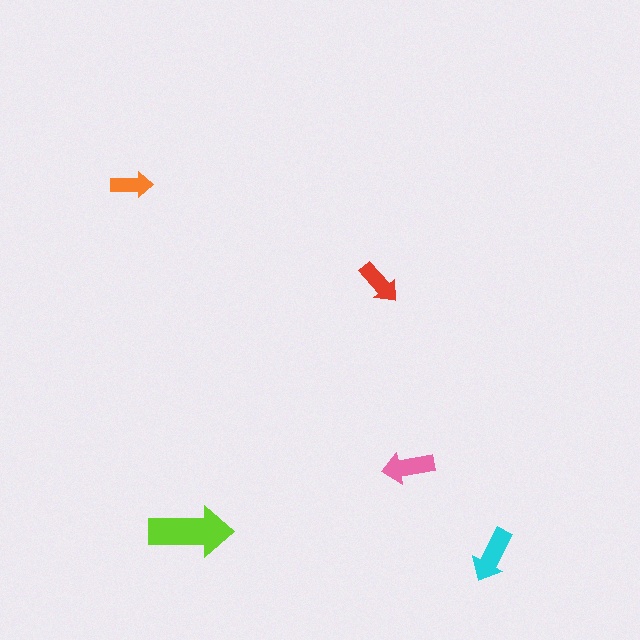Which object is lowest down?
The cyan arrow is bottommost.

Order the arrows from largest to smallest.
the lime one, the cyan one, the pink one, the red one, the orange one.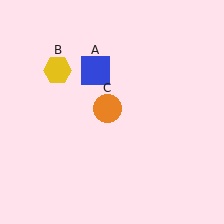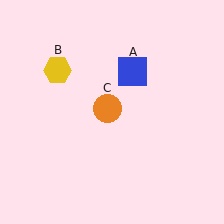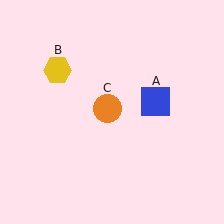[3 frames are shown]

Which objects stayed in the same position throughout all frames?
Yellow hexagon (object B) and orange circle (object C) remained stationary.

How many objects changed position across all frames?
1 object changed position: blue square (object A).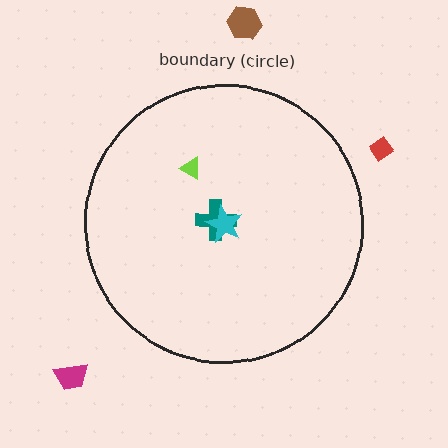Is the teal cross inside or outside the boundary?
Inside.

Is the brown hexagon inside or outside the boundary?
Outside.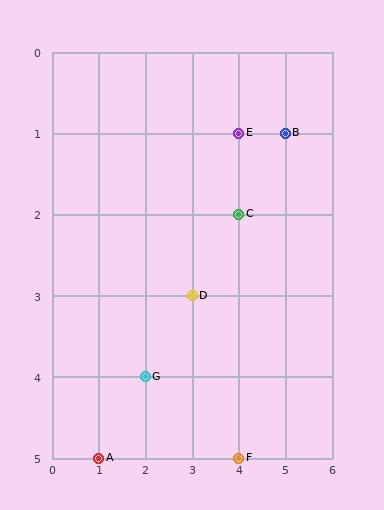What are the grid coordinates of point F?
Point F is at grid coordinates (4, 5).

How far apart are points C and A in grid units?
Points C and A are 3 columns and 3 rows apart (about 4.2 grid units diagonally).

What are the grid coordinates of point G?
Point G is at grid coordinates (2, 4).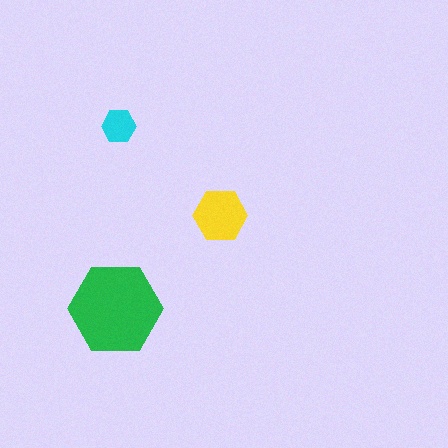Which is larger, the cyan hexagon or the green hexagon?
The green one.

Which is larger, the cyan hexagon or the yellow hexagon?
The yellow one.